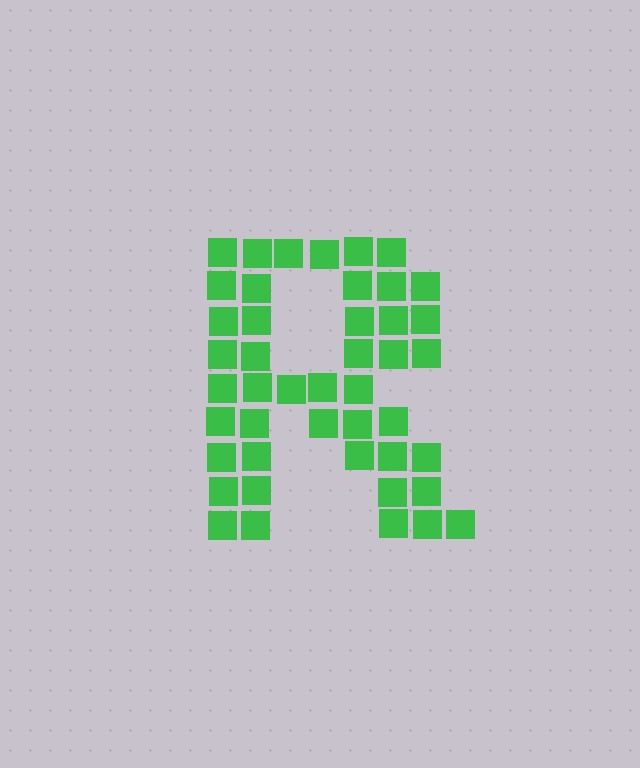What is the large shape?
The large shape is the letter R.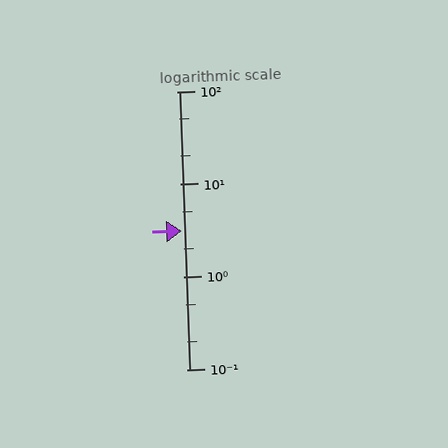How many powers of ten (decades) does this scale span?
The scale spans 3 decades, from 0.1 to 100.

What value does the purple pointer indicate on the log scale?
The pointer indicates approximately 3.1.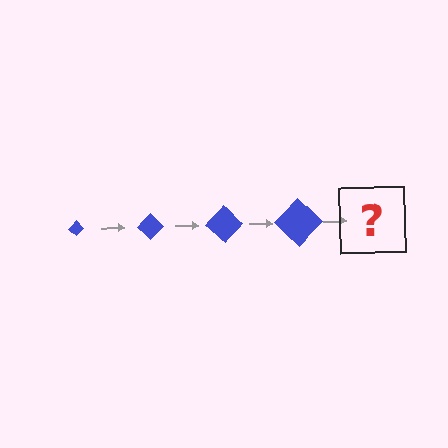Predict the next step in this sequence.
The next step is a blue diamond, larger than the previous one.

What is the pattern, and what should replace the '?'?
The pattern is that the diamond gets progressively larger each step. The '?' should be a blue diamond, larger than the previous one.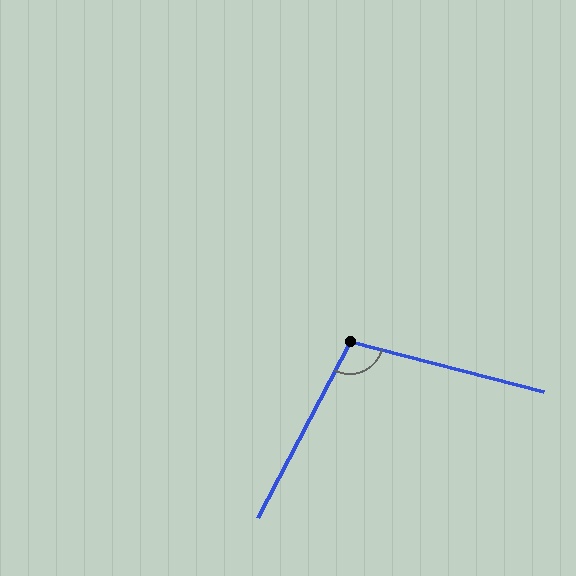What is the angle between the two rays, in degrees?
Approximately 103 degrees.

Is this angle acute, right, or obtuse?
It is obtuse.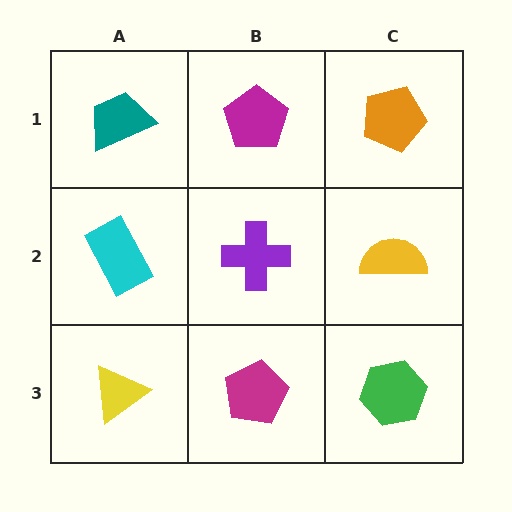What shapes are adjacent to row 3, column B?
A purple cross (row 2, column B), a yellow triangle (row 3, column A), a green hexagon (row 3, column C).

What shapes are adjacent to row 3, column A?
A cyan rectangle (row 2, column A), a magenta pentagon (row 3, column B).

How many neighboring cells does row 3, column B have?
3.